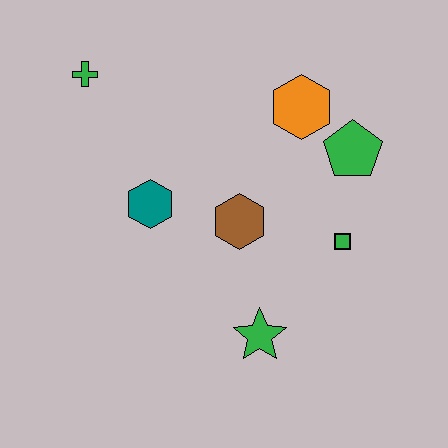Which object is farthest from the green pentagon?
The green cross is farthest from the green pentagon.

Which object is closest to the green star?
The brown hexagon is closest to the green star.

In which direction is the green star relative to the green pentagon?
The green star is below the green pentagon.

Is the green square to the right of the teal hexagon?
Yes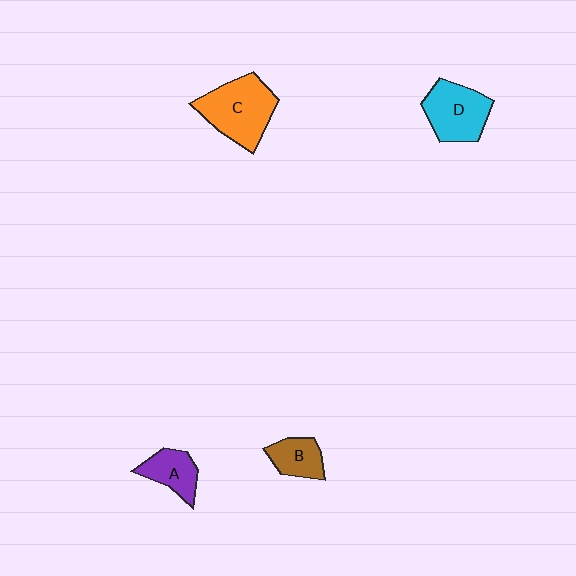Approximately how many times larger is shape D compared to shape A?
Approximately 1.6 times.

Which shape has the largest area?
Shape C (orange).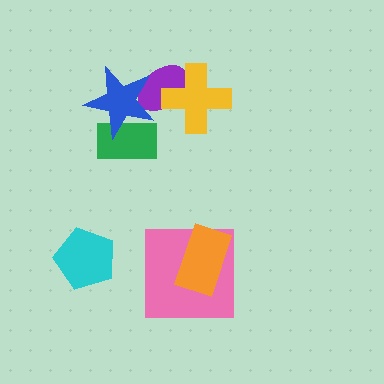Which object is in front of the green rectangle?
The blue star is in front of the green rectangle.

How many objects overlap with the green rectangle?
1 object overlaps with the green rectangle.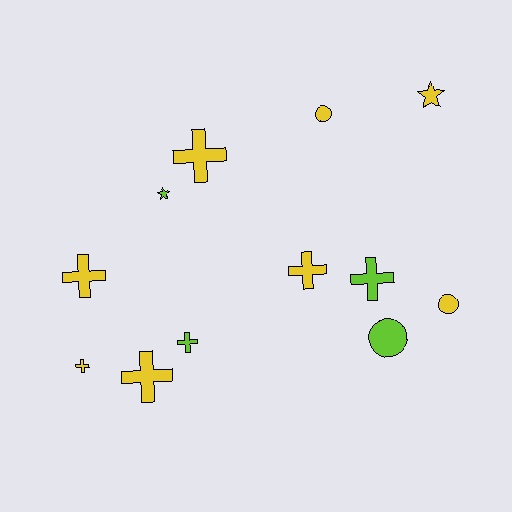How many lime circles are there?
There is 1 lime circle.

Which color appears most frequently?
Yellow, with 8 objects.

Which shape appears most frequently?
Cross, with 7 objects.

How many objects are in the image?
There are 12 objects.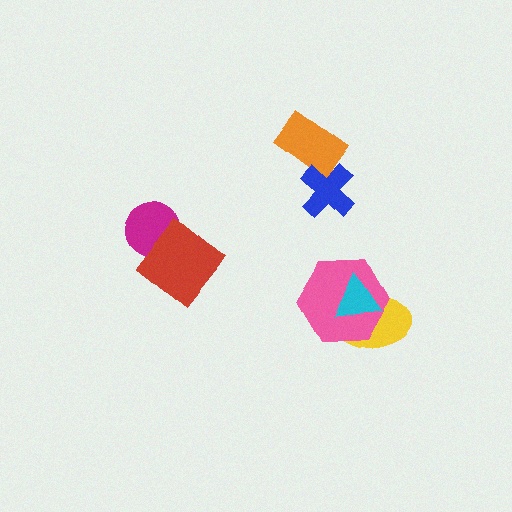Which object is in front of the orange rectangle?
The blue cross is in front of the orange rectangle.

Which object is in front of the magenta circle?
The red diamond is in front of the magenta circle.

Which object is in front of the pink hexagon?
The cyan triangle is in front of the pink hexagon.